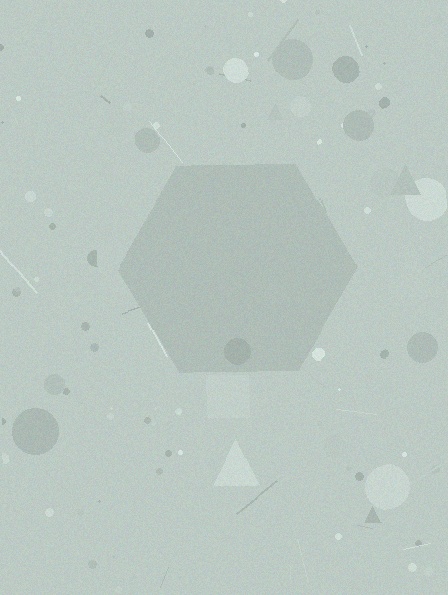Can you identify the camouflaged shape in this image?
The camouflaged shape is a hexagon.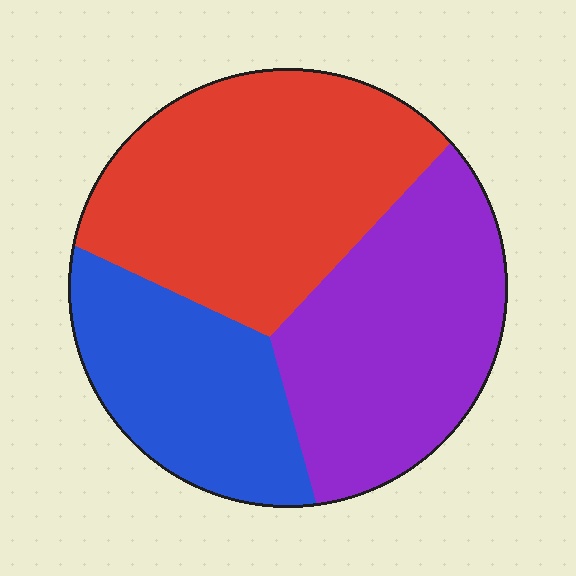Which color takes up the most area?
Red, at roughly 40%.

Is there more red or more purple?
Red.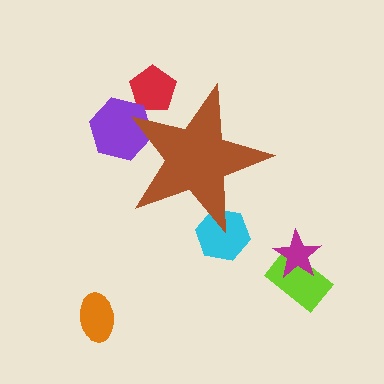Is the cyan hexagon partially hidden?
Yes, the cyan hexagon is partially hidden behind the brown star.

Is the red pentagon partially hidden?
Yes, the red pentagon is partially hidden behind the brown star.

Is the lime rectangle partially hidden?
No, the lime rectangle is fully visible.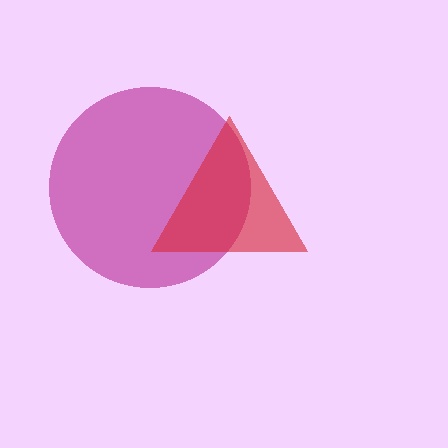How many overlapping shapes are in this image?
There are 2 overlapping shapes in the image.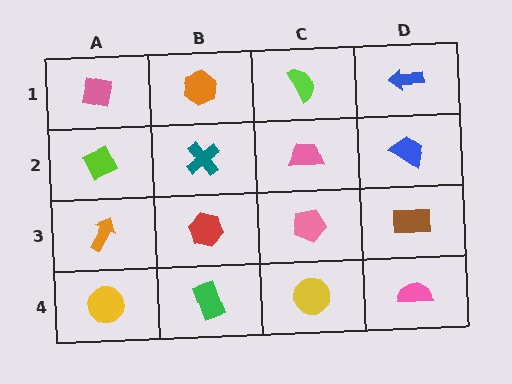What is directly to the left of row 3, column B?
An orange arrow.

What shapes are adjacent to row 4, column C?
A pink pentagon (row 3, column C), a green rectangle (row 4, column B), a pink semicircle (row 4, column D).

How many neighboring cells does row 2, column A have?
3.